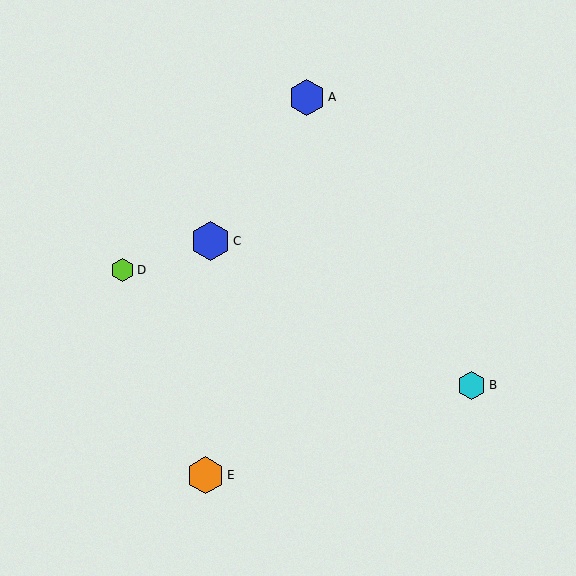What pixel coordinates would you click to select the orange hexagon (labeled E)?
Click at (205, 475) to select the orange hexagon E.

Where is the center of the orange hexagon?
The center of the orange hexagon is at (205, 475).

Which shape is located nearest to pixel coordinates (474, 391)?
The cyan hexagon (labeled B) at (472, 385) is nearest to that location.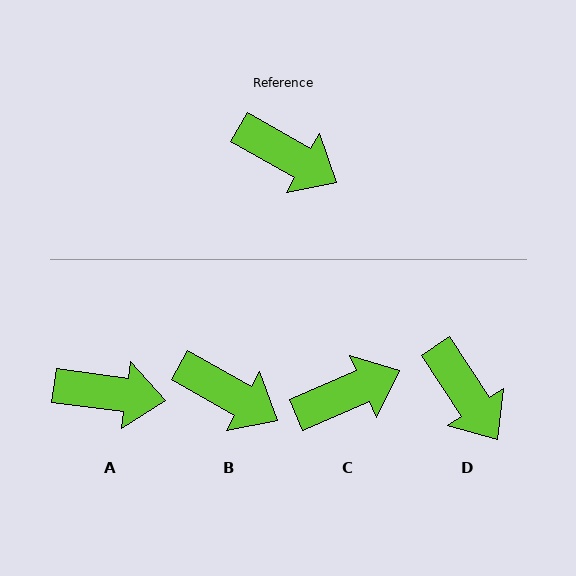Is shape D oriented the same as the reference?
No, it is off by about 27 degrees.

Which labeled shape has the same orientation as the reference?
B.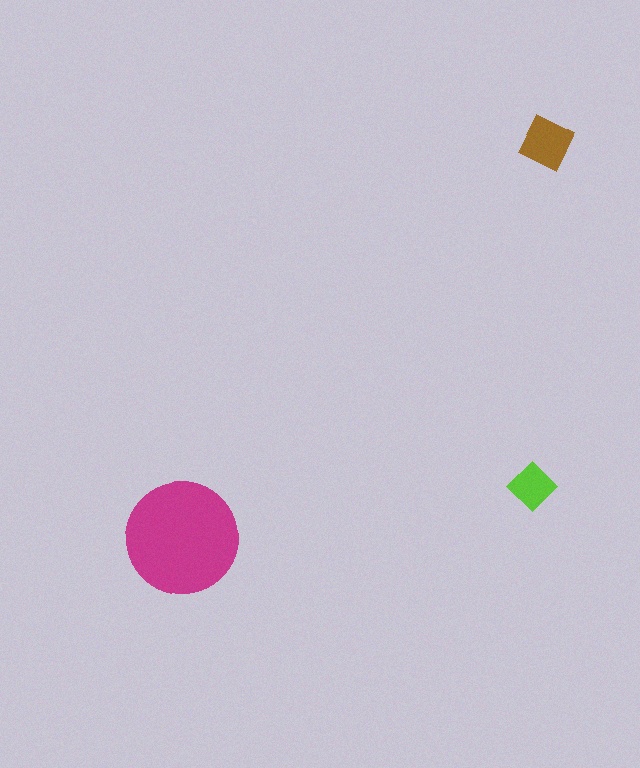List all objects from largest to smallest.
The magenta circle, the brown square, the lime diamond.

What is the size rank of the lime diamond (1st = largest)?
3rd.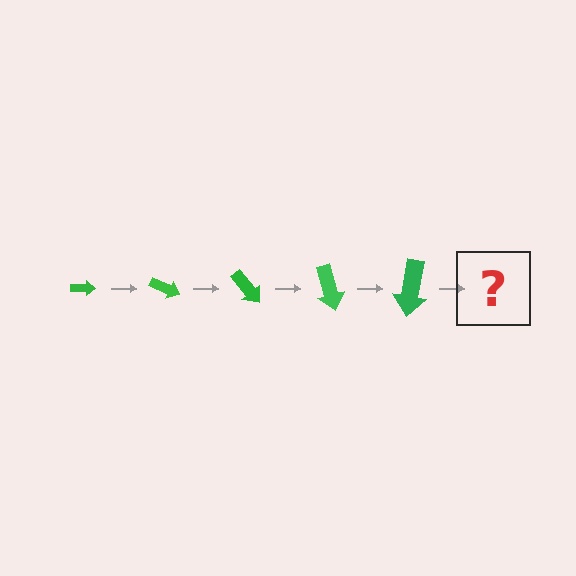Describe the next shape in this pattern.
It should be an arrow, larger than the previous one and rotated 125 degrees from the start.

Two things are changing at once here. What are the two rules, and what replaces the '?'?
The two rules are that the arrow grows larger each step and it rotates 25 degrees each step. The '?' should be an arrow, larger than the previous one and rotated 125 degrees from the start.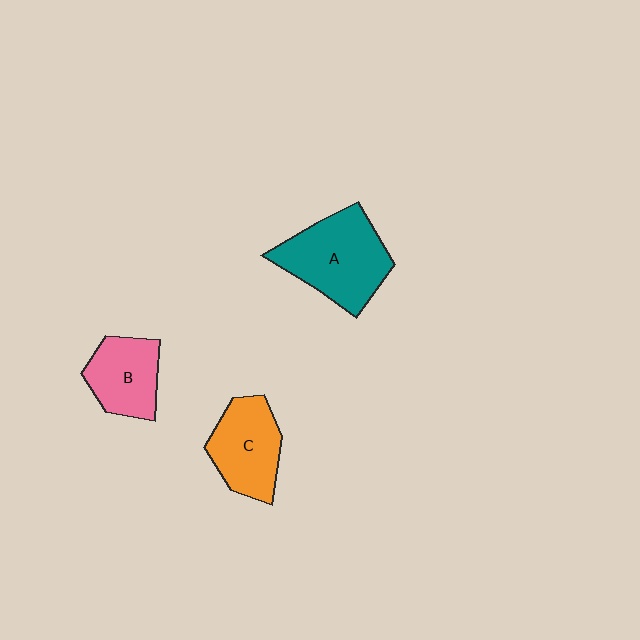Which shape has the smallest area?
Shape B (pink).